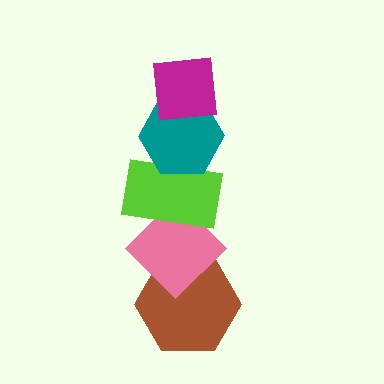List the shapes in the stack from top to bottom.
From top to bottom: the magenta square, the teal hexagon, the lime rectangle, the pink diamond, the brown hexagon.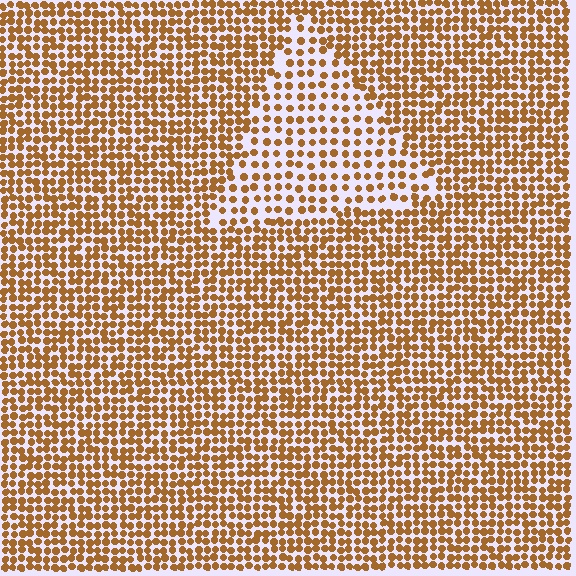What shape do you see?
I see a triangle.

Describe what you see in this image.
The image contains small brown elements arranged at two different densities. A triangle-shaped region is visible where the elements are less densely packed than the surrounding area.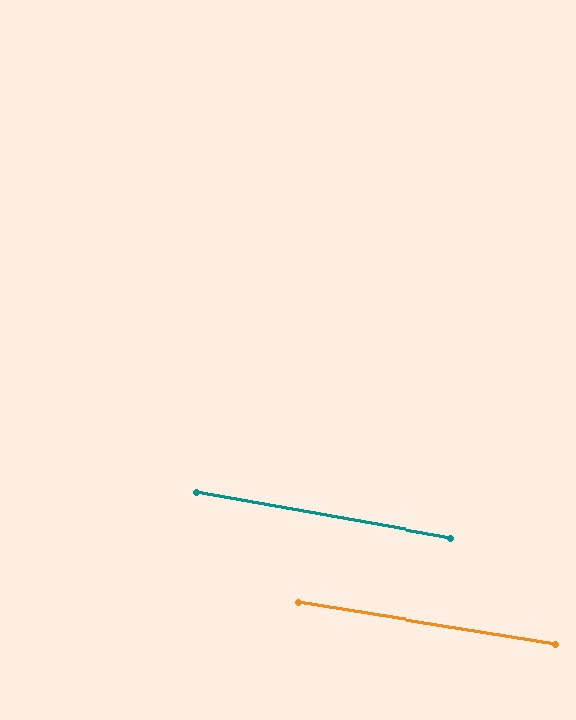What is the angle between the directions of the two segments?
Approximately 1 degree.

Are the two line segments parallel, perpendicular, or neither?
Parallel — their directions differ by only 0.7°.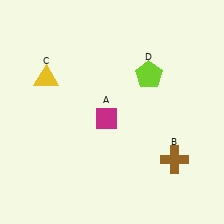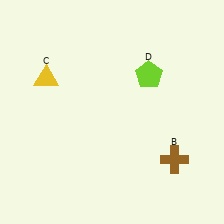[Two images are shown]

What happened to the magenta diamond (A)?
The magenta diamond (A) was removed in Image 2. It was in the bottom-left area of Image 1.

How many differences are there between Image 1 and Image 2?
There is 1 difference between the two images.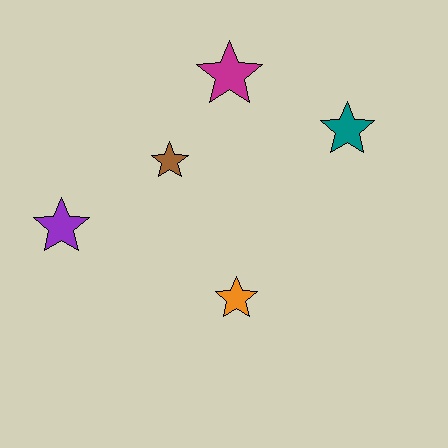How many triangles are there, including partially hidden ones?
There are no triangles.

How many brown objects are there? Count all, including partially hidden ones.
There is 1 brown object.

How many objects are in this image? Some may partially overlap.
There are 5 objects.